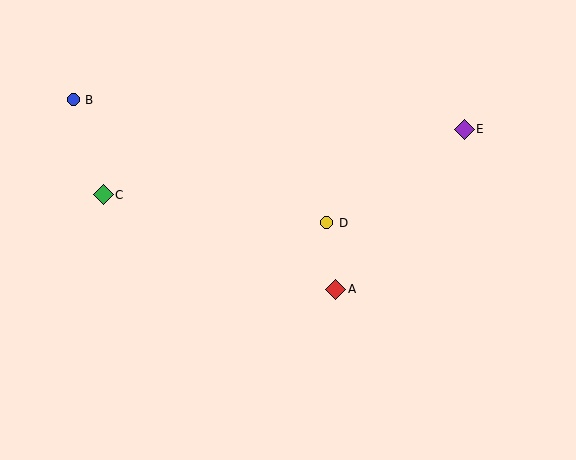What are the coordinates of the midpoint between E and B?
The midpoint between E and B is at (269, 114).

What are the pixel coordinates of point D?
Point D is at (327, 223).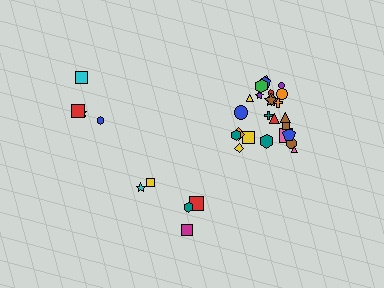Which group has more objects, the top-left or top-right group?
The top-right group.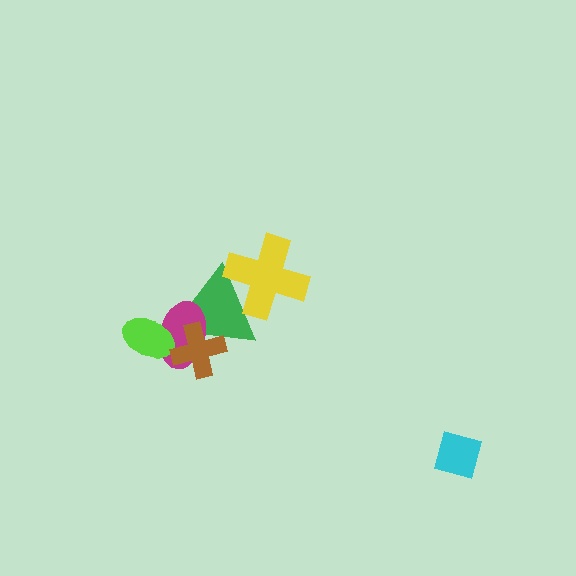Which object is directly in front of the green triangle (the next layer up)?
The magenta ellipse is directly in front of the green triangle.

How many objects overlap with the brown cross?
2 objects overlap with the brown cross.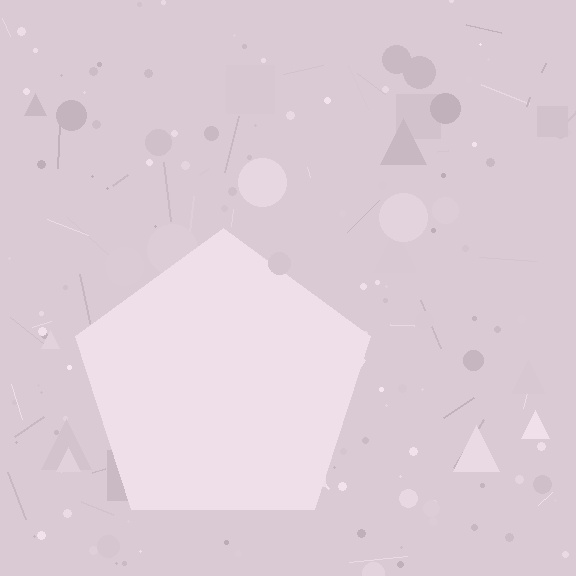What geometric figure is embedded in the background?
A pentagon is embedded in the background.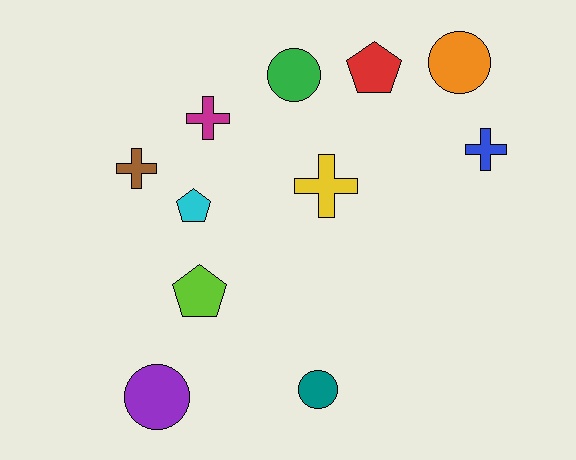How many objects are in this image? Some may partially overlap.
There are 11 objects.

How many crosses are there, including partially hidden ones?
There are 4 crosses.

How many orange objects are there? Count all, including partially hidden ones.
There is 1 orange object.